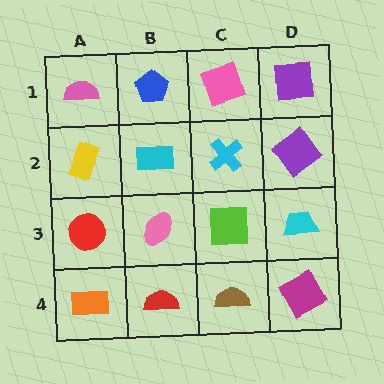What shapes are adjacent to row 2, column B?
A blue pentagon (row 1, column B), a pink ellipse (row 3, column B), a yellow rectangle (row 2, column A), a cyan cross (row 2, column C).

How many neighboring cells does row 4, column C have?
3.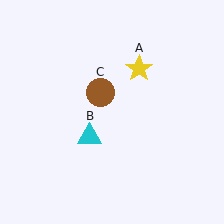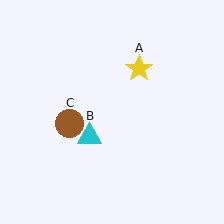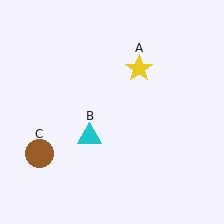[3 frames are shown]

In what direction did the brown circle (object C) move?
The brown circle (object C) moved down and to the left.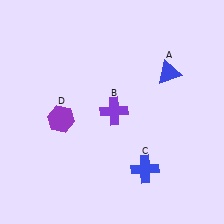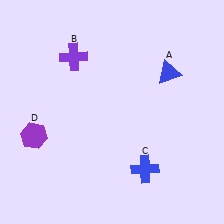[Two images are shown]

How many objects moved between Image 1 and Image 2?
2 objects moved between the two images.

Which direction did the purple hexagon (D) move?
The purple hexagon (D) moved left.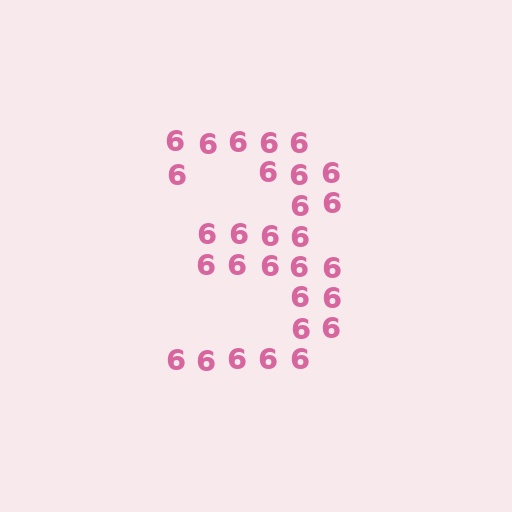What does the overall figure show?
The overall figure shows the digit 3.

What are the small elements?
The small elements are digit 6's.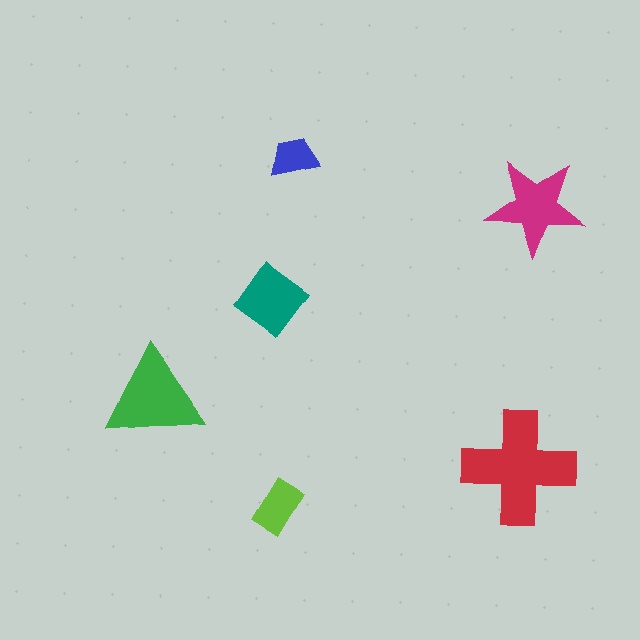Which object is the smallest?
The blue trapezoid.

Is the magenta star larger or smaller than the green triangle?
Smaller.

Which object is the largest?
The red cross.